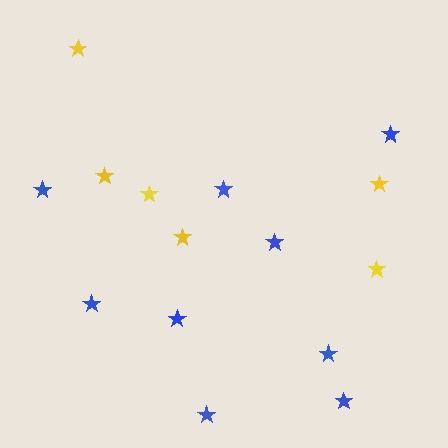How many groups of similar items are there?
There are 2 groups: one group of yellow stars (6) and one group of blue stars (9).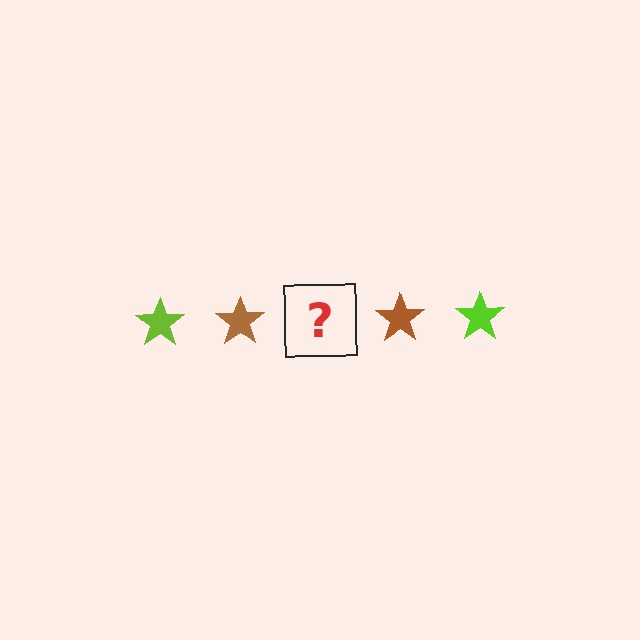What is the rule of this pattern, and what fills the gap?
The rule is that the pattern cycles through lime, brown stars. The gap should be filled with a lime star.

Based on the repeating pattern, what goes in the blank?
The blank should be a lime star.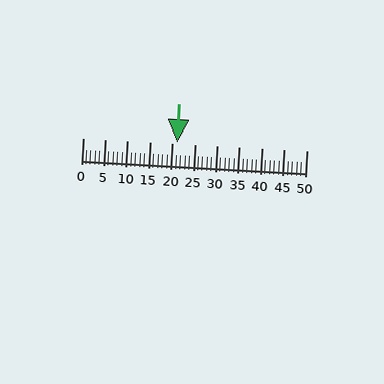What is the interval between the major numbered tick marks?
The major tick marks are spaced 5 units apart.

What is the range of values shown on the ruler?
The ruler shows values from 0 to 50.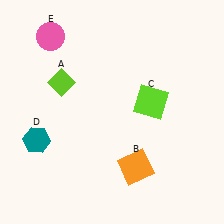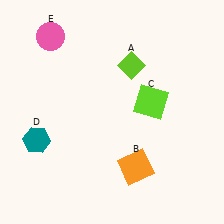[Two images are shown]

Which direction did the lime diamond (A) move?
The lime diamond (A) moved right.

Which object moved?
The lime diamond (A) moved right.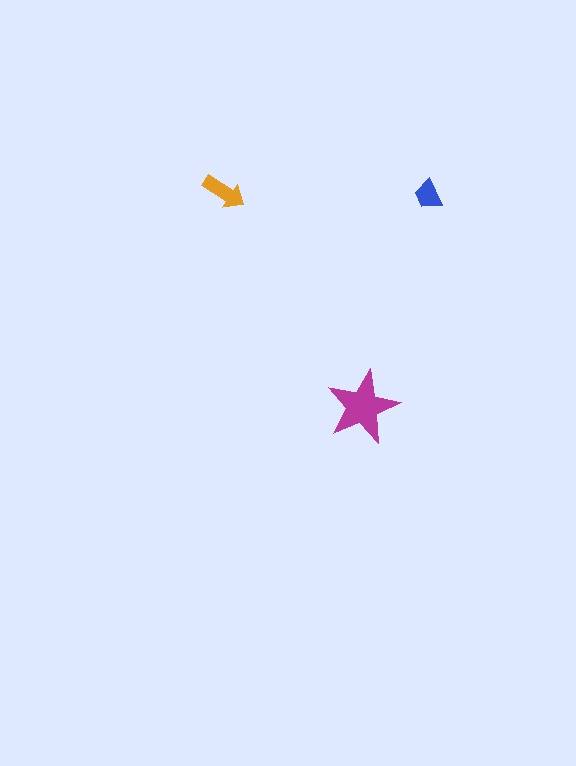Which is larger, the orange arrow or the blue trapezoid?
The orange arrow.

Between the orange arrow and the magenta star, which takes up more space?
The magenta star.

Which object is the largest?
The magenta star.